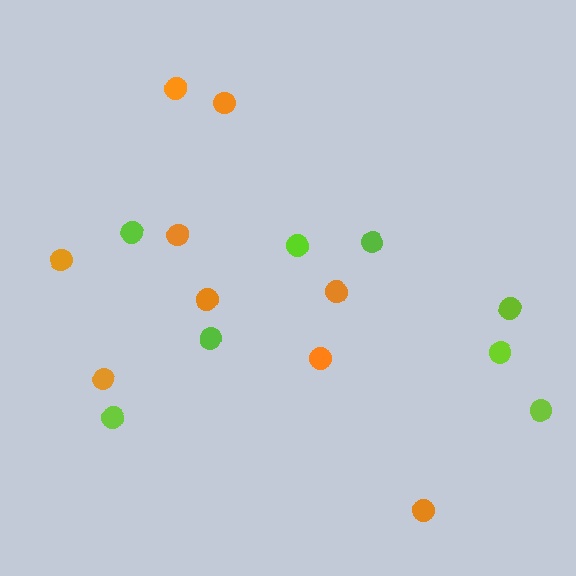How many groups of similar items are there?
There are 2 groups: one group of lime circles (8) and one group of orange circles (9).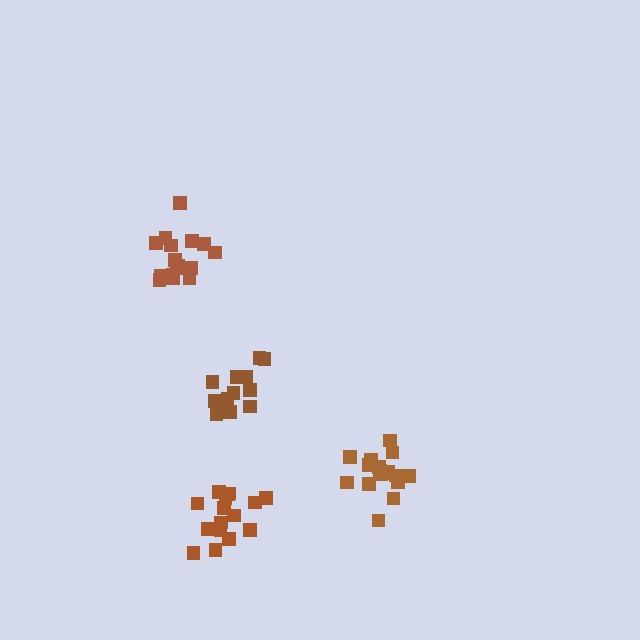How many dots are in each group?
Group 1: 17 dots, Group 2: 14 dots, Group 3: 17 dots, Group 4: 16 dots (64 total).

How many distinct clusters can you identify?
There are 4 distinct clusters.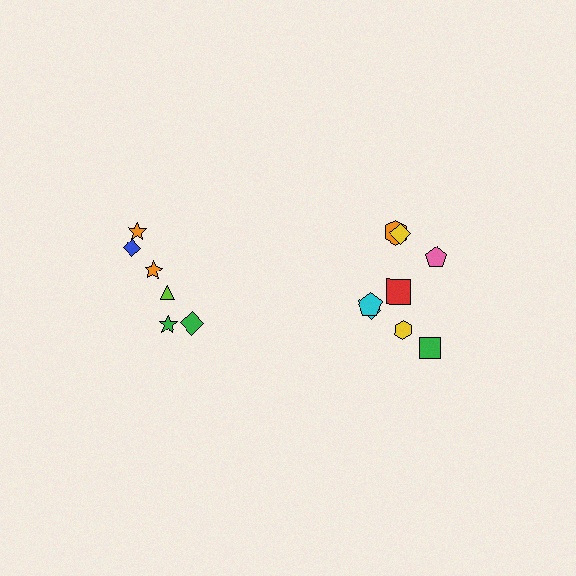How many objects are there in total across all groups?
There are 14 objects.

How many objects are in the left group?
There are 6 objects.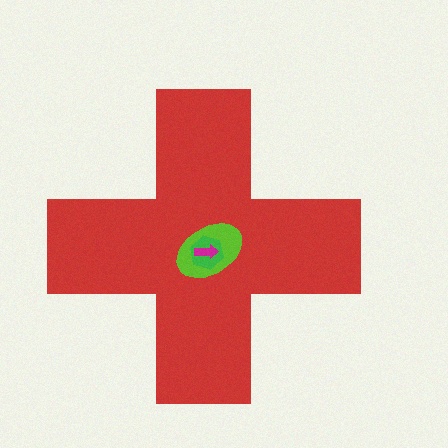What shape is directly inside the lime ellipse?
The green hexagon.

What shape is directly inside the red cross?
The lime ellipse.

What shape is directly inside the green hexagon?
The magenta arrow.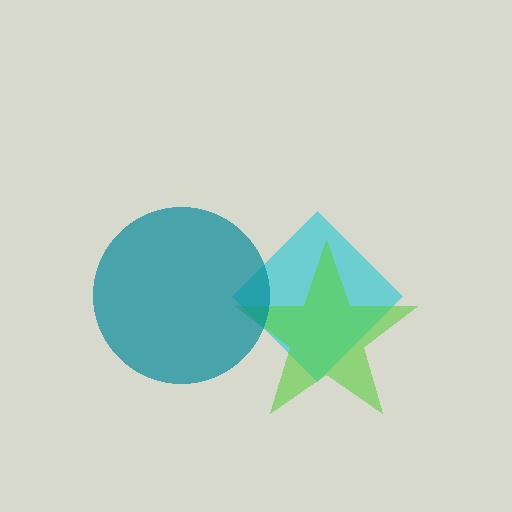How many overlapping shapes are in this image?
There are 3 overlapping shapes in the image.